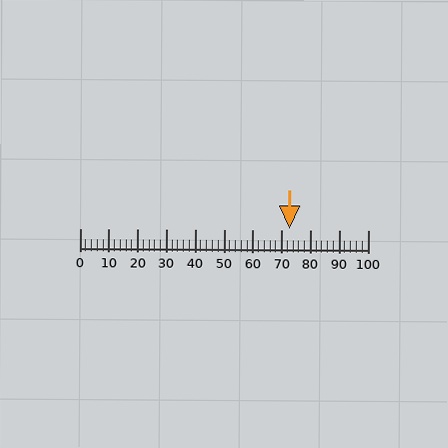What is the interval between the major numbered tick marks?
The major tick marks are spaced 10 units apart.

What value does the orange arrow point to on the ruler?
The orange arrow points to approximately 73.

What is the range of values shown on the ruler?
The ruler shows values from 0 to 100.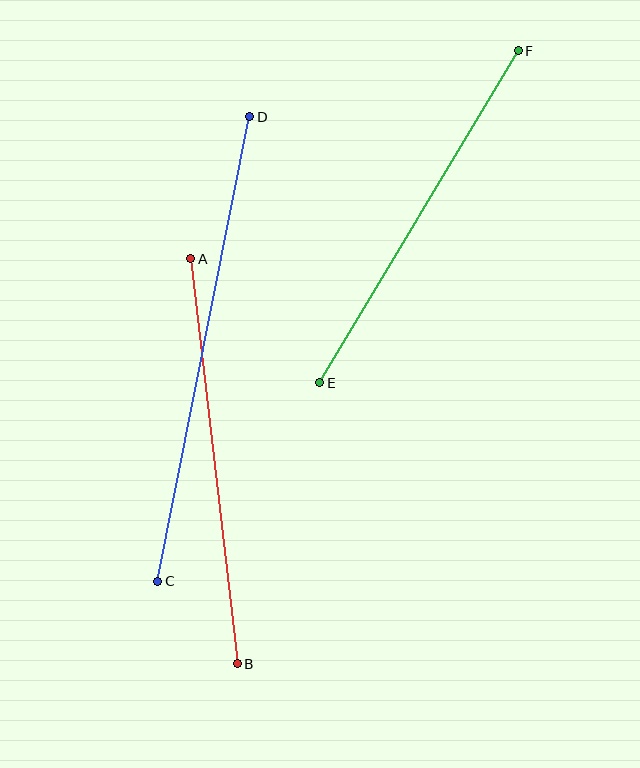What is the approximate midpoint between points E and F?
The midpoint is at approximately (419, 217) pixels.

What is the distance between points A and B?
The distance is approximately 408 pixels.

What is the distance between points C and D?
The distance is approximately 473 pixels.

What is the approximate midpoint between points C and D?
The midpoint is at approximately (204, 349) pixels.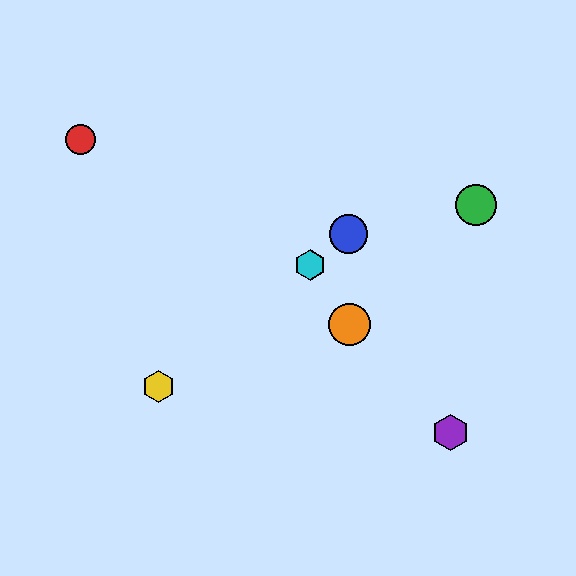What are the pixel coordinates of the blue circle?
The blue circle is at (348, 234).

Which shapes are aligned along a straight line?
The blue circle, the yellow hexagon, the cyan hexagon are aligned along a straight line.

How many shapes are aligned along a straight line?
3 shapes (the blue circle, the yellow hexagon, the cyan hexagon) are aligned along a straight line.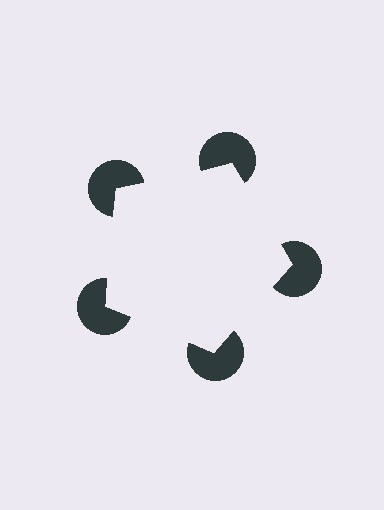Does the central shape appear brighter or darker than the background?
It typically appears slightly brighter than the background, even though no actual brightness change is drawn.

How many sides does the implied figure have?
5 sides.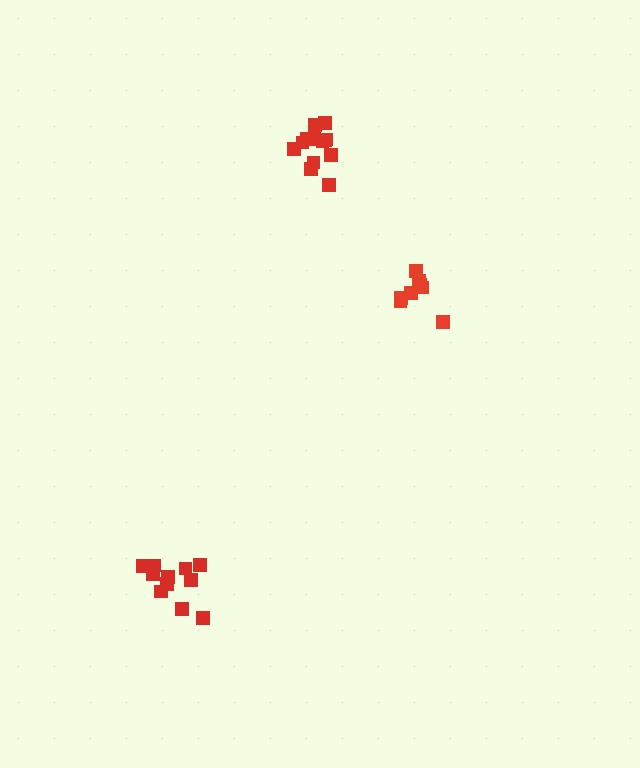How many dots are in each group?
Group 1: 8 dots, Group 2: 11 dots, Group 3: 13 dots (32 total).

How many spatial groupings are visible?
There are 3 spatial groupings.